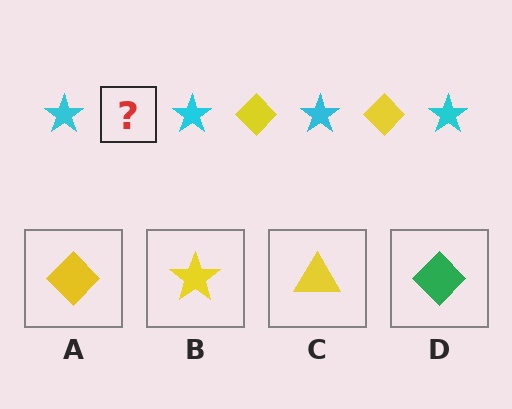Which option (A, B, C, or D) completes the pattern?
A.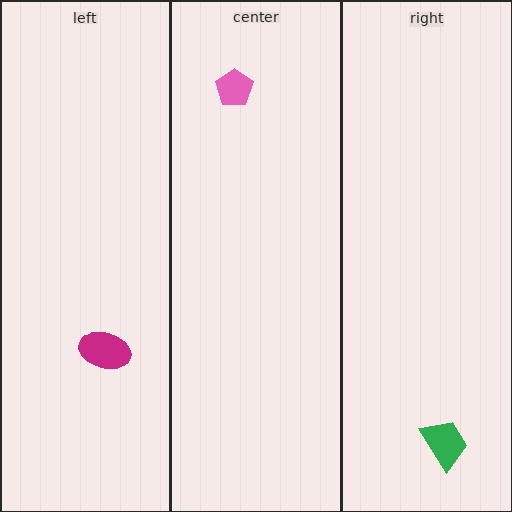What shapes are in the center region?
The pink pentagon.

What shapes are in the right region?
The green trapezoid.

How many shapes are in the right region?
1.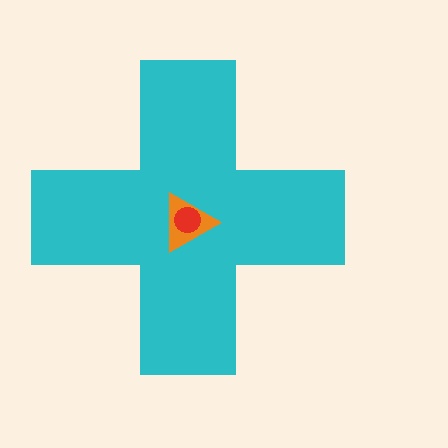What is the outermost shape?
The cyan cross.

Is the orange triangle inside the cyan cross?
Yes.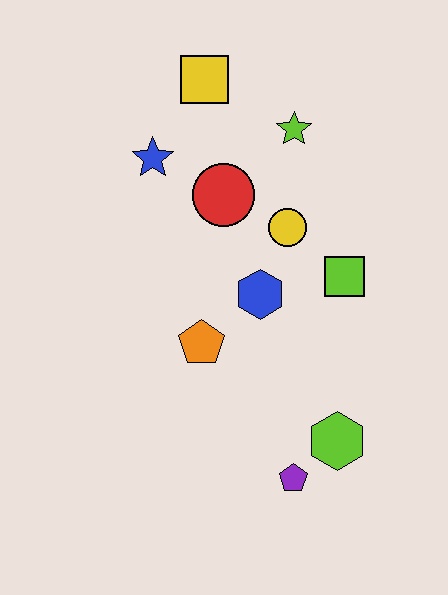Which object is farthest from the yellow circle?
The purple pentagon is farthest from the yellow circle.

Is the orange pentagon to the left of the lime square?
Yes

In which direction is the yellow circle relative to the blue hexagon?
The yellow circle is above the blue hexagon.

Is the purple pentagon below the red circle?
Yes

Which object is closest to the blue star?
The red circle is closest to the blue star.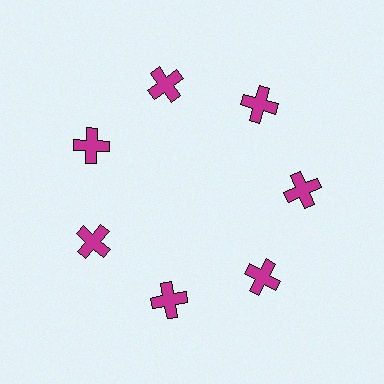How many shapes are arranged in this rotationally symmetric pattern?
There are 7 shapes, arranged in 7 groups of 1.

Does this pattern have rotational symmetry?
Yes, this pattern has 7-fold rotational symmetry. It looks the same after rotating 51 degrees around the center.